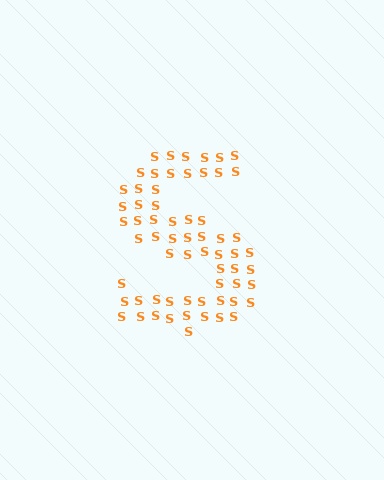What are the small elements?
The small elements are letter S's.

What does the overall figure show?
The overall figure shows the letter S.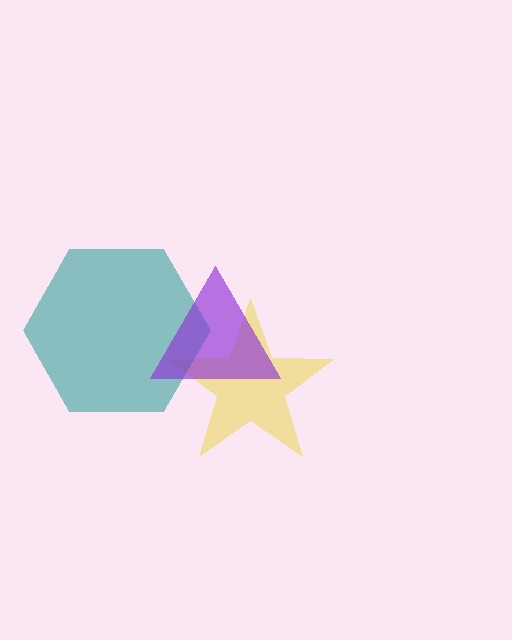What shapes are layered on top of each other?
The layered shapes are: a yellow star, a teal hexagon, a purple triangle.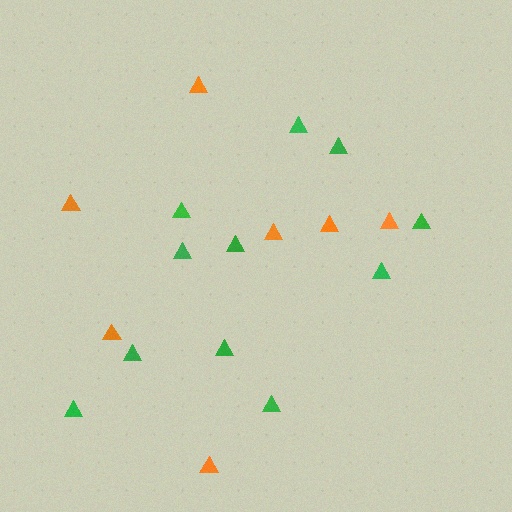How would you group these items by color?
There are 2 groups: one group of orange triangles (7) and one group of green triangles (11).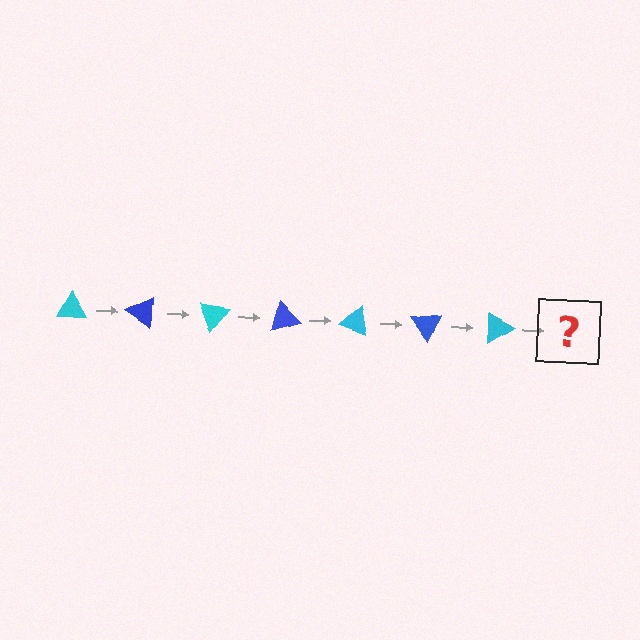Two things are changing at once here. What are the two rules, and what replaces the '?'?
The two rules are that it rotates 35 degrees each step and the color cycles through cyan and blue. The '?' should be a blue triangle, rotated 245 degrees from the start.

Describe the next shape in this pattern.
It should be a blue triangle, rotated 245 degrees from the start.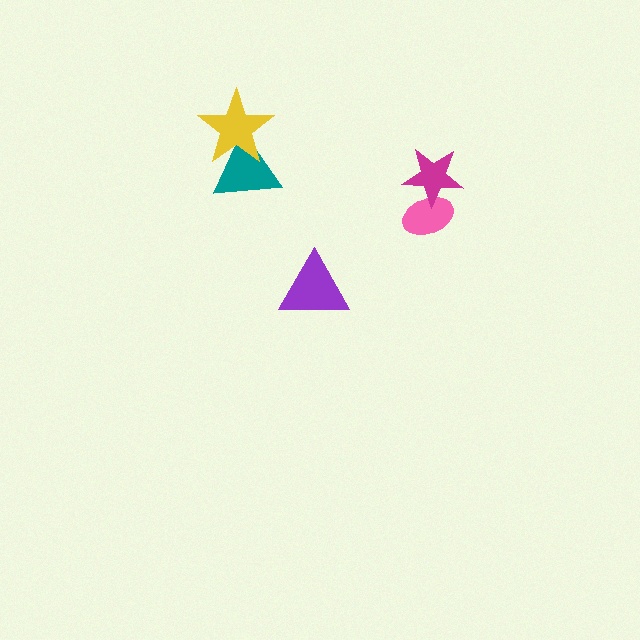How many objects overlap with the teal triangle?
1 object overlaps with the teal triangle.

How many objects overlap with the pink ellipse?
1 object overlaps with the pink ellipse.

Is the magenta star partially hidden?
No, no other shape covers it.